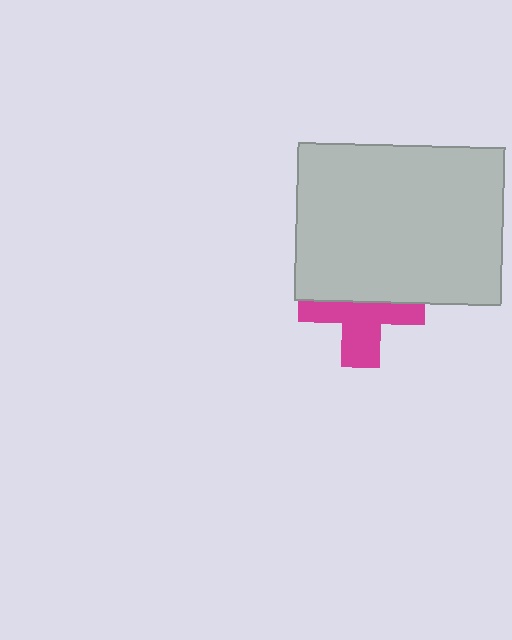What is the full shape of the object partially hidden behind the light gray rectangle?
The partially hidden object is a magenta cross.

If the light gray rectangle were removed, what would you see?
You would see the complete magenta cross.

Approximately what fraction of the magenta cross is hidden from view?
Roughly 47% of the magenta cross is hidden behind the light gray rectangle.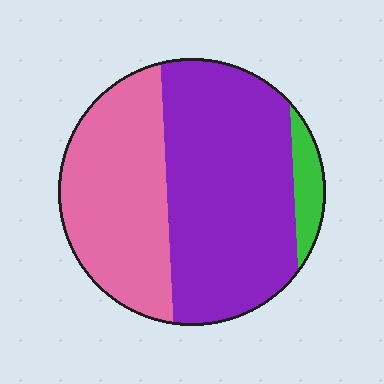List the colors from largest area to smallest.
From largest to smallest: purple, pink, green.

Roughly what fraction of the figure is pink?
Pink covers about 40% of the figure.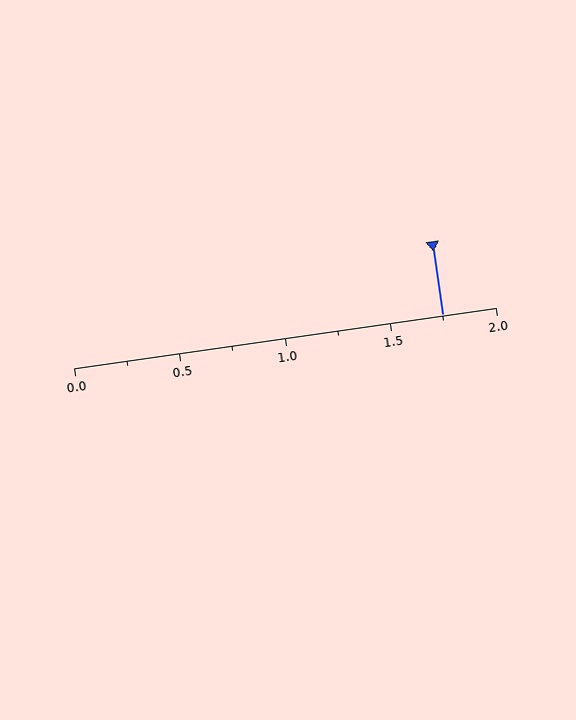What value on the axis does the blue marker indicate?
The marker indicates approximately 1.75.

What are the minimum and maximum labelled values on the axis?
The axis runs from 0.0 to 2.0.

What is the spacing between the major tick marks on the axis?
The major ticks are spaced 0.5 apart.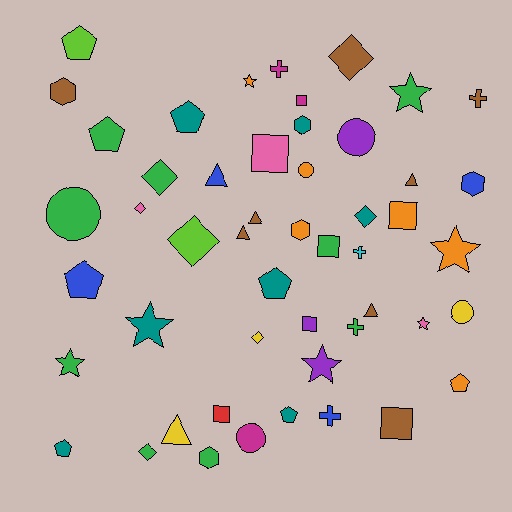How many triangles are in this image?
There are 6 triangles.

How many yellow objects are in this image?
There are 3 yellow objects.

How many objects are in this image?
There are 50 objects.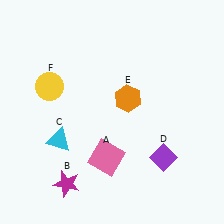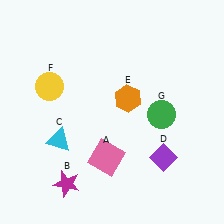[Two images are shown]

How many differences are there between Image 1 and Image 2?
There is 1 difference between the two images.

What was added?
A green circle (G) was added in Image 2.